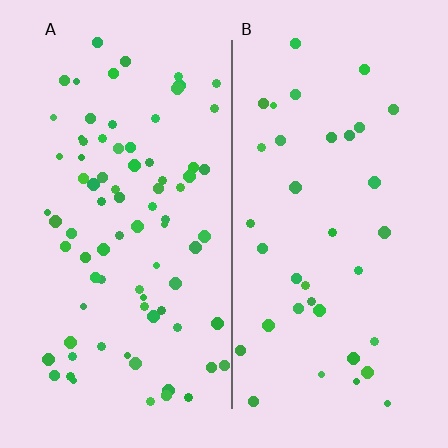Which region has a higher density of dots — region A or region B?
A (the left).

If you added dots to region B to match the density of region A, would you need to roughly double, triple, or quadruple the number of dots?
Approximately double.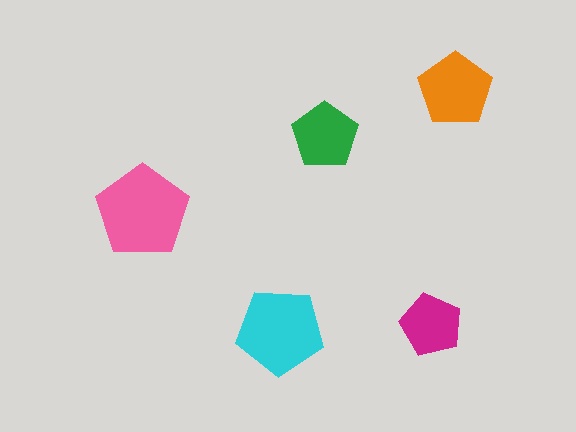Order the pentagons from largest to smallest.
the pink one, the cyan one, the orange one, the green one, the magenta one.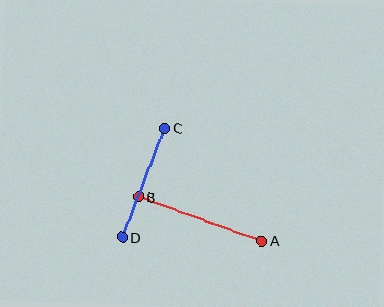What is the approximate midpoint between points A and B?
The midpoint is at approximately (200, 219) pixels.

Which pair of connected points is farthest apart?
Points A and B are farthest apart.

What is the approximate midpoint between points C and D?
The midpoint is at approximately (143, 183) pixels.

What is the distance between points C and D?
The distance is approximately 117 pixels.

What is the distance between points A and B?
The distance is approximately 130 pixels.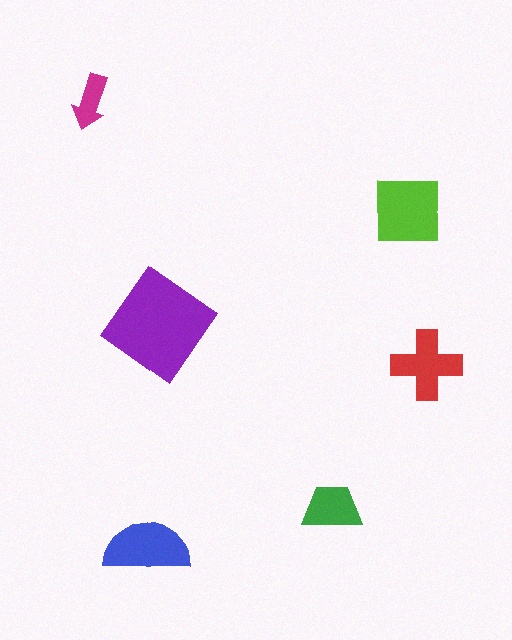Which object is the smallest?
The magenta arrow.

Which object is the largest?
The purple diamond.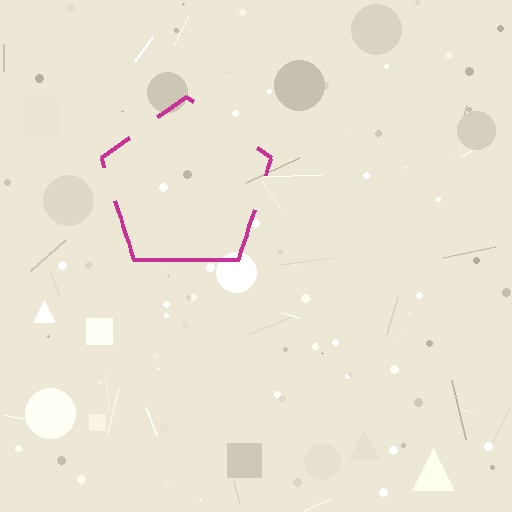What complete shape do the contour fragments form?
The contour fragments form a pentagon.